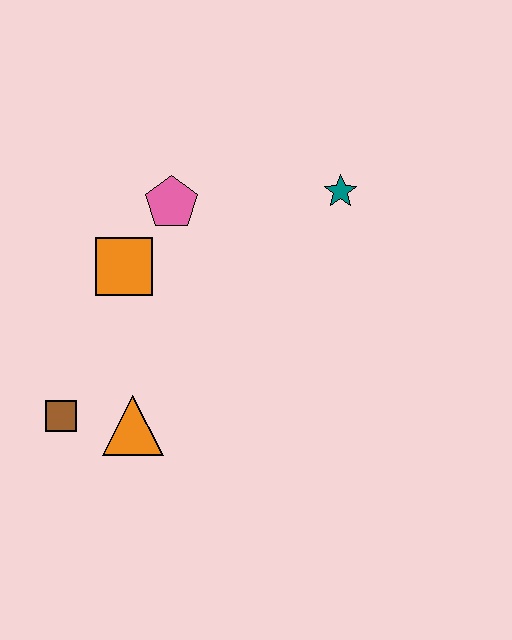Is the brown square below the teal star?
Yes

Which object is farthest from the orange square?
The teal star is farthest from the orange square.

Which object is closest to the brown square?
The orange triangle is closest to the brown square.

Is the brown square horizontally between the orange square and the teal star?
No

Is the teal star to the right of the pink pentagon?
Yes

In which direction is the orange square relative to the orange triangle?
The orange square is above the orange triangle.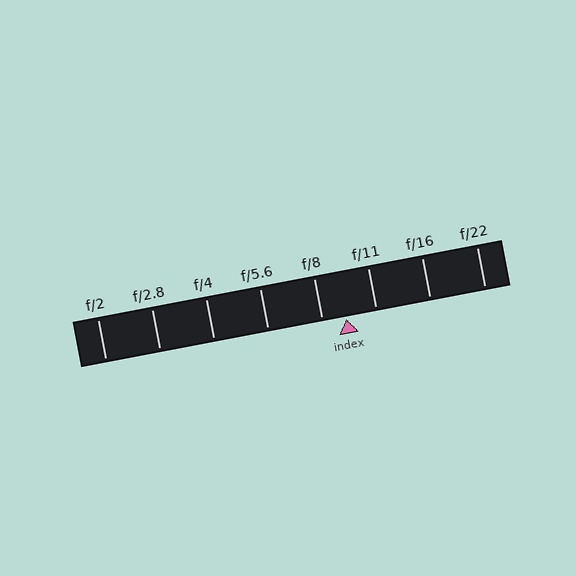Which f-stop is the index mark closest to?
The index mark is closest to f/8.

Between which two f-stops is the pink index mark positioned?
The index mark is between f/8 and f/11.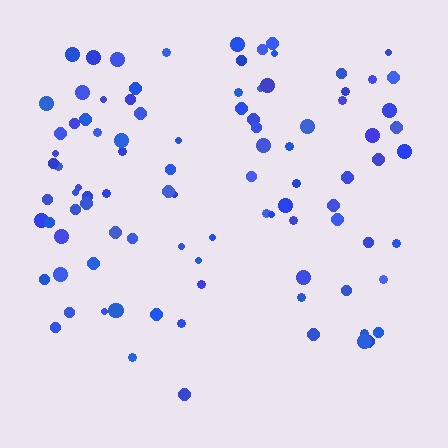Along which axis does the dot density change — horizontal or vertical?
Vertical.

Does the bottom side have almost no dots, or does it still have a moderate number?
Still a moderate number, just noticeably fewer than the top.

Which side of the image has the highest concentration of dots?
The top.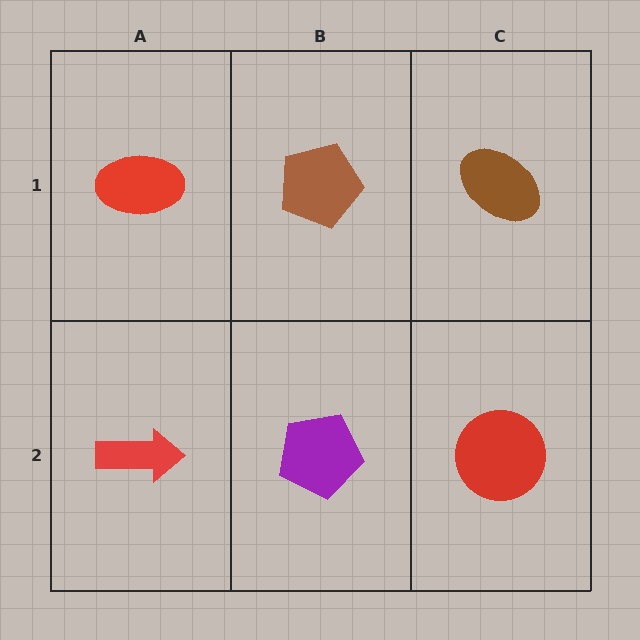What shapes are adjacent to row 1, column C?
A red circle (row 2, column C), a brown pentagon (row 1, column B).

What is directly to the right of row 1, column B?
A brown ellipse.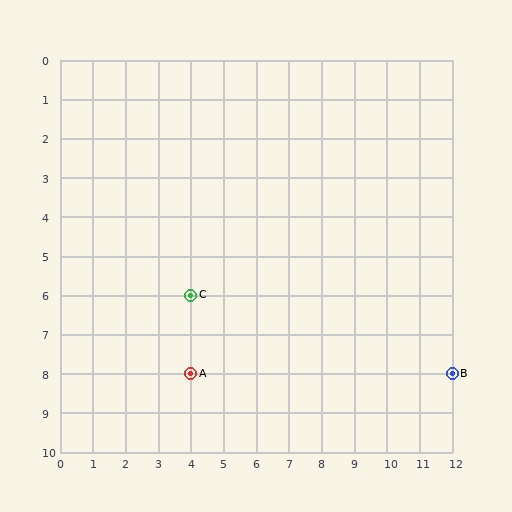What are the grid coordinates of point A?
Point A is at grid coordinates (4, 8).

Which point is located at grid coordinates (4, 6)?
Point C is at (4, 6).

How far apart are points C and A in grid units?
Points C and A are 2 rows apart.